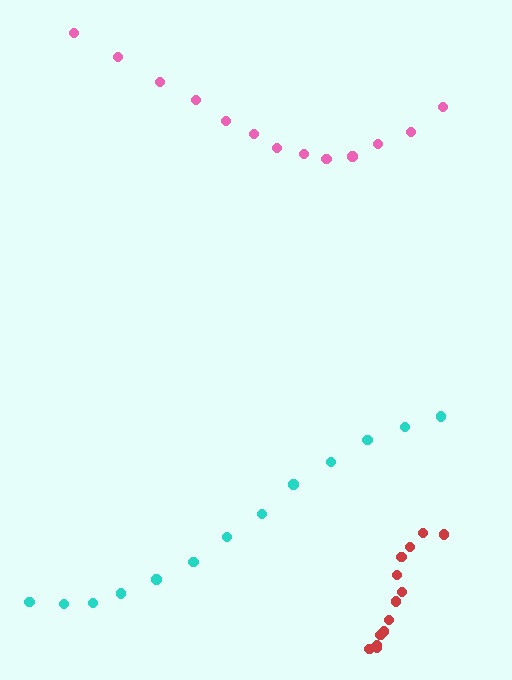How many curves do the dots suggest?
There are 3 distinct paths.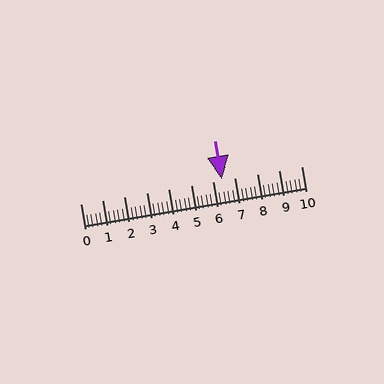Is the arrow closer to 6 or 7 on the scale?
The arrow is closer to 6.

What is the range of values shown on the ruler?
The ruler shows values from 0 to 10.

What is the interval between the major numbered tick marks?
The major tick marks are spaced 1 units apart.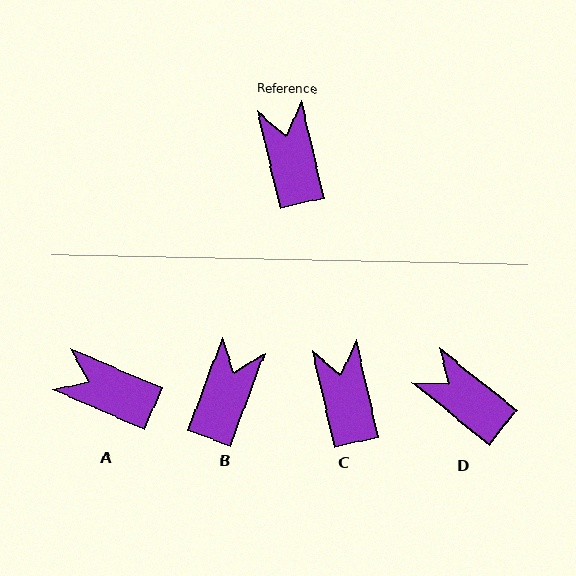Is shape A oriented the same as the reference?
No, it is off by about 53 degrees.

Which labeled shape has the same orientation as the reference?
C.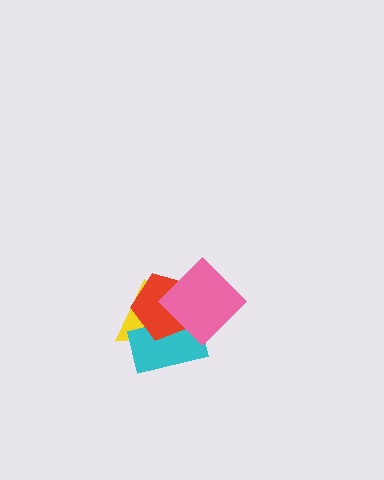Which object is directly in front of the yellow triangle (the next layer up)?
The cyan rectangle is directly in front of the yellow triangle.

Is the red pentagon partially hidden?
Yes, it is partially covered by another shape.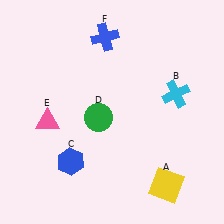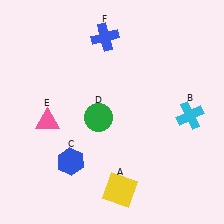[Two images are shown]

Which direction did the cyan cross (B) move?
The cyan cross (B) moved down.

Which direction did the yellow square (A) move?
The yellow square (A) moved left.